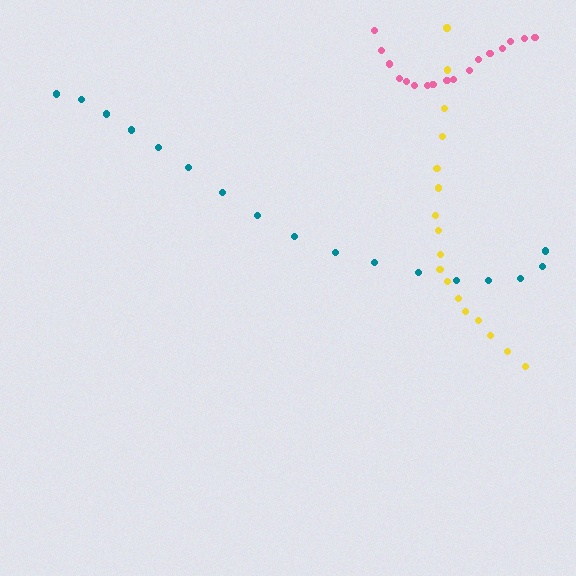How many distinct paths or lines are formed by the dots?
There are 3 distinct paths.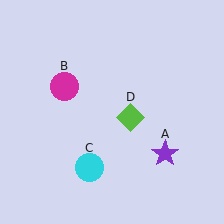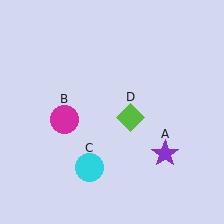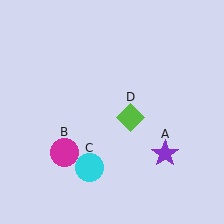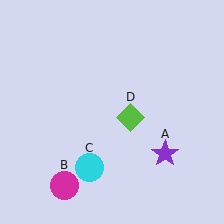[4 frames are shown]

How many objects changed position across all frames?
1 object changed position: magenta circle (object B).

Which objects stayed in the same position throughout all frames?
Purple star (object A) and cyan circle (object C) and lime diamond (object D) remained stationary.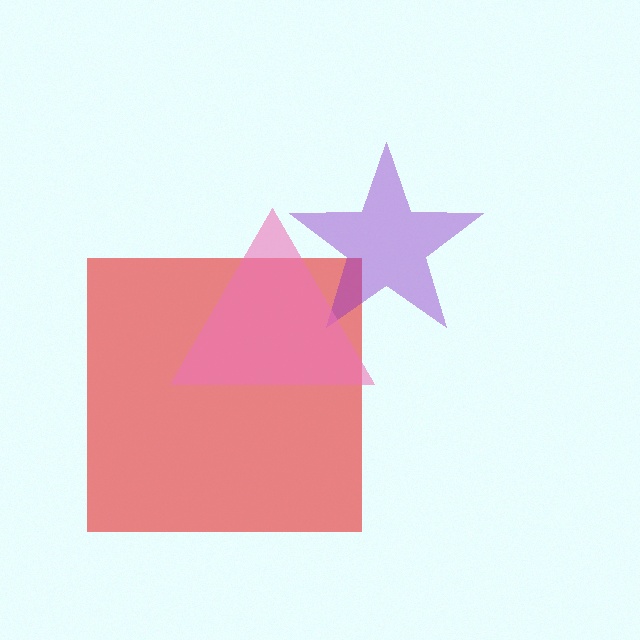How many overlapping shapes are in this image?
There are 3 overlapping shapes in the image.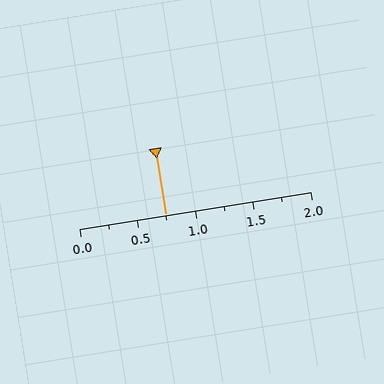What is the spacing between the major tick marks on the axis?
The major ticks are spaced 0.5 apart.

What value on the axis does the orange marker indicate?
The marker indicates approximately 0.75.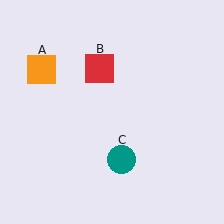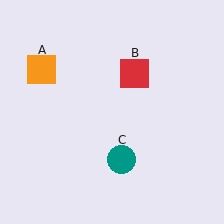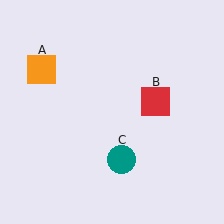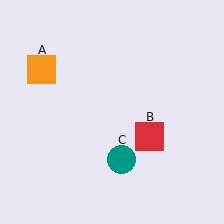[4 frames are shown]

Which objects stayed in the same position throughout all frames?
Orange square (object A) and teal circle (object C) remained stationary.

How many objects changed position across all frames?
1 object changed position: red square (object B).